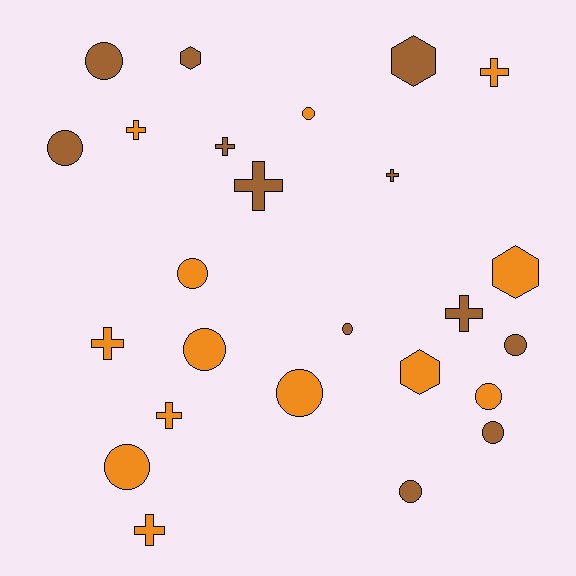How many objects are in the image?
There are 25 objects.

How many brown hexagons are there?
There are 2 brown hexagons.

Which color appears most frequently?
Orange, with 13 objects.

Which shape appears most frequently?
Circle, with 12 objects.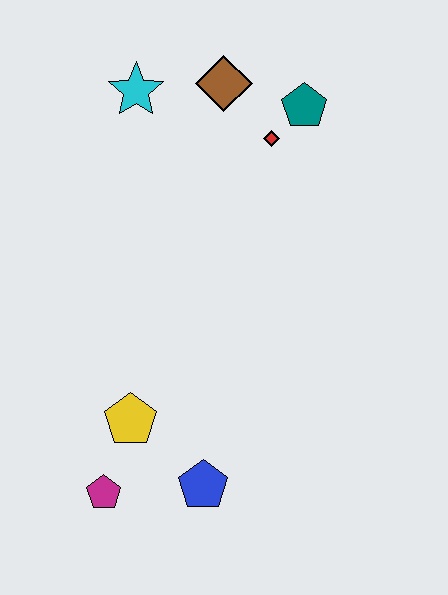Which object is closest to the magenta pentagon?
The yellow pentagon is closest to the magenta pentagon.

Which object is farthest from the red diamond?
The magenta pentagon is farthest from the red diamond.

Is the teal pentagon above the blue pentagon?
Yes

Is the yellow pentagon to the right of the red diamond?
No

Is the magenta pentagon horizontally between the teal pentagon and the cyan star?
No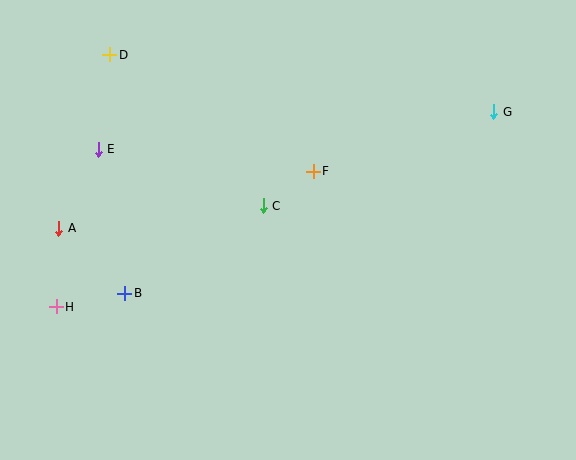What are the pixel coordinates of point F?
Point F is at (313, 171).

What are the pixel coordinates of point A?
Point A is at (59, 228).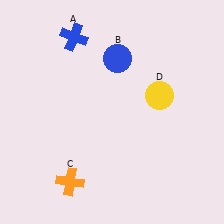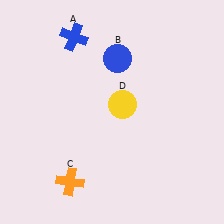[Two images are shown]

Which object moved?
The yellow circle (D) moved left.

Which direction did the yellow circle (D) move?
The yellow circle (D) moved left.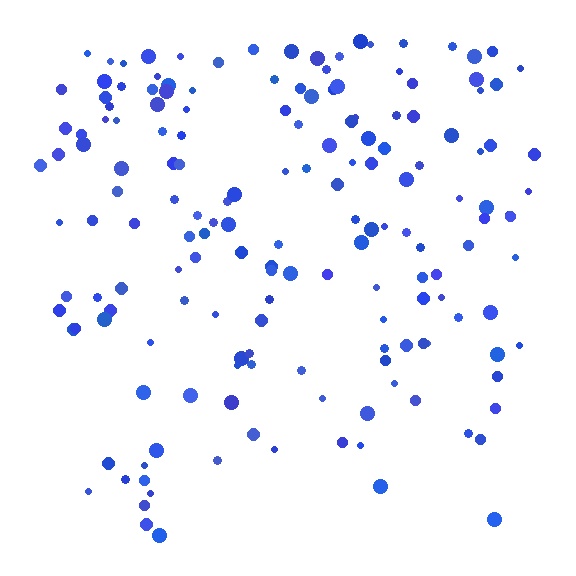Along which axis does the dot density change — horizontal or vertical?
Vertical.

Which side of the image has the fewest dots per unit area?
The bottom.